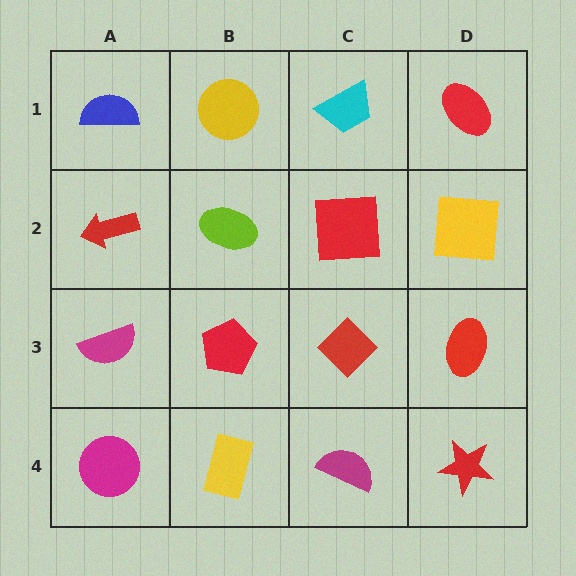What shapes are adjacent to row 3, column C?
A red square (row 2, column C), a magenta semicircle (row 4, column C), a red pentagon (row 3, column B), a red ellipse (row 3, column D).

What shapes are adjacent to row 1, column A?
A red arrow (row 2, column A), a yellow circle (row 1, column B).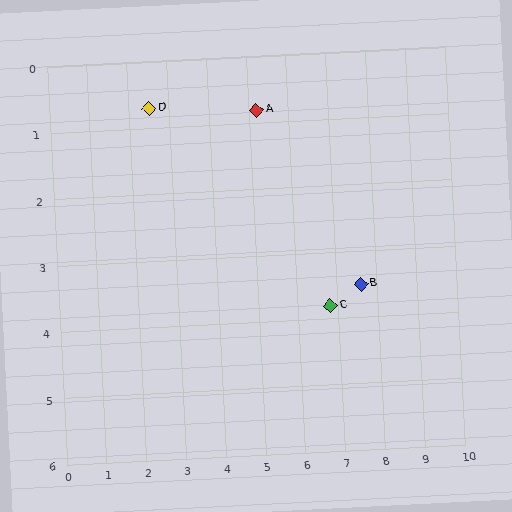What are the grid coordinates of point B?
Point B is at approximately (7.6, 3.5).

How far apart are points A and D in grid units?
Points A and D are about 2.7 grid units apart.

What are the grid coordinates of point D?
Point D is at approximately (2.5, 0.7).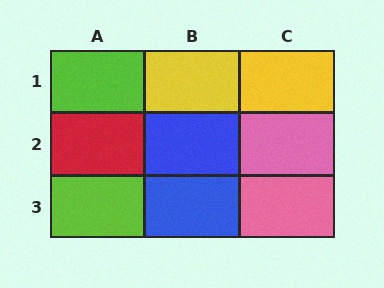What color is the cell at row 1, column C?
Yellow.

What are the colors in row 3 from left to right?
Lime, blue, pink.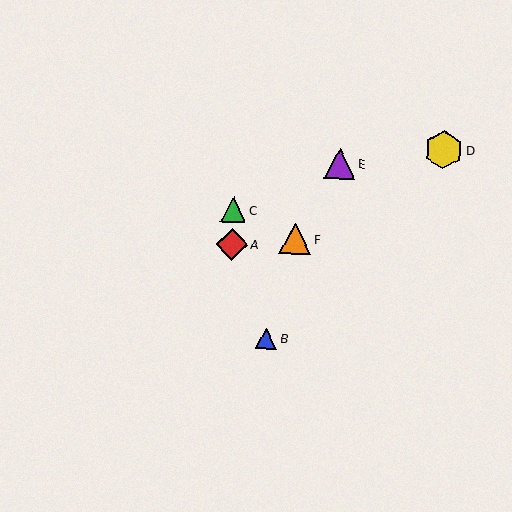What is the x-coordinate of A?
Object A is at x≈232.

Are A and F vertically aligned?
No, A is at x≈232 and F is at x≈295.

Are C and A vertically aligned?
Yes, both are at x≈233.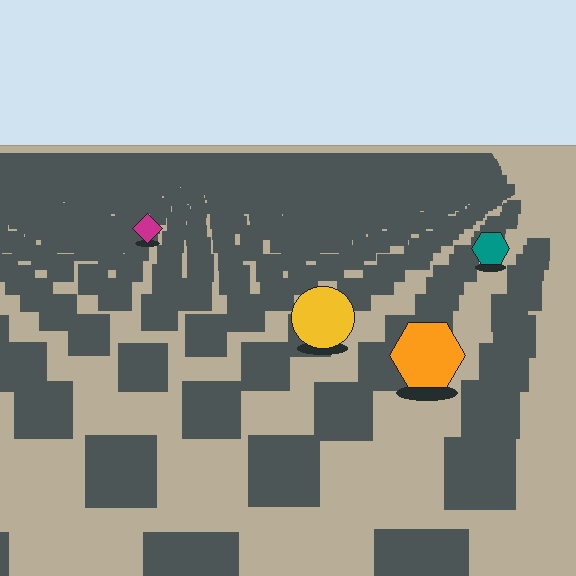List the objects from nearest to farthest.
From nearest to farthest: the orange hexagon, the yellow circle, the teal hexagon, the magenta diamond.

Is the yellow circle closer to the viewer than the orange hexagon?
No. The orange hexagon is closer — you can tell from the texture gradient: the ground texture is coarser near it.